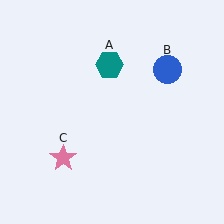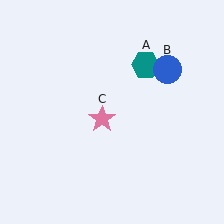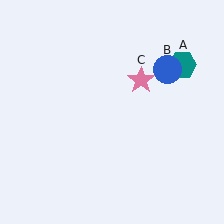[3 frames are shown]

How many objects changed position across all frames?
2 objects changed position: teal hexagon (object A), pink star (object C).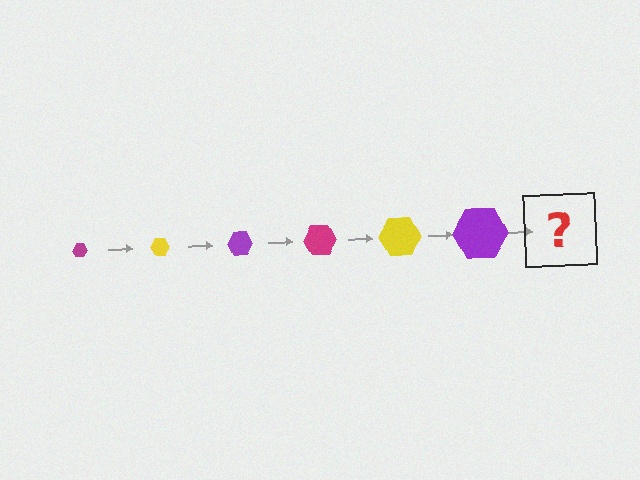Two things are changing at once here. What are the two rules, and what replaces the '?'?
The two rules are that the hexagon grows larger each step and the color cycles through magenta, yellow, and purple. The '?' should be a magenta hexagon, larger than the previous one.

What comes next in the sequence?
The next element should be a magenta hexagon, larger than the previous one.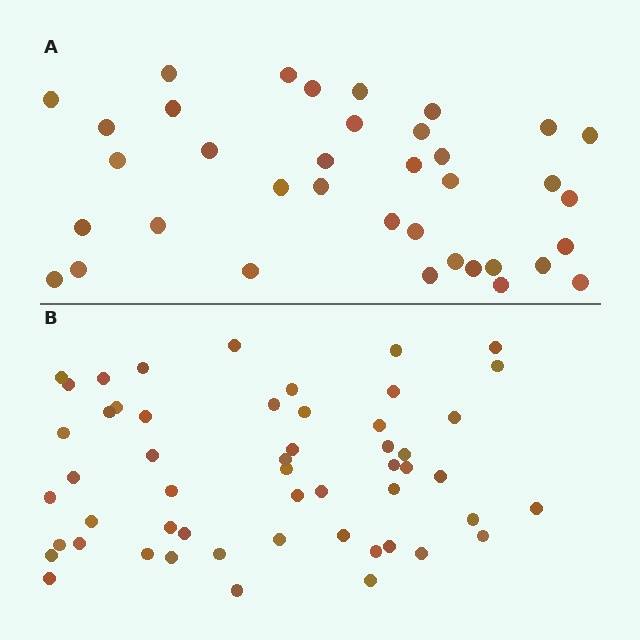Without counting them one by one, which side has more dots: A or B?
Region B (the bottom region) has more dots.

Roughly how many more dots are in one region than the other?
Region B has approximately 15 more dots than region A.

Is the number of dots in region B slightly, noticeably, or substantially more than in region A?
Region B has noticeably more, but not dramatically so. The ratio is roughly 1.4 to 1.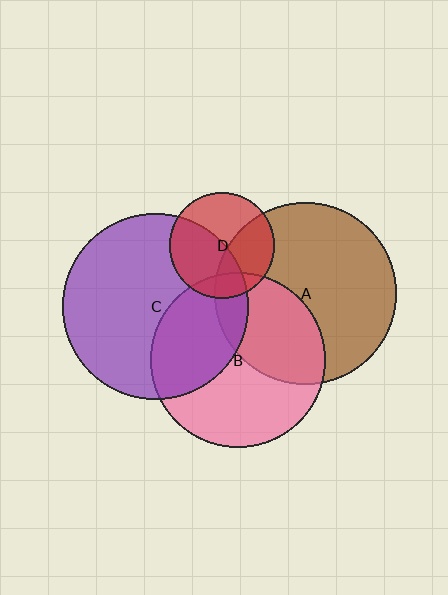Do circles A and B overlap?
Yes.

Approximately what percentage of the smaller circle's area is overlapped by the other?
Approximately 35%.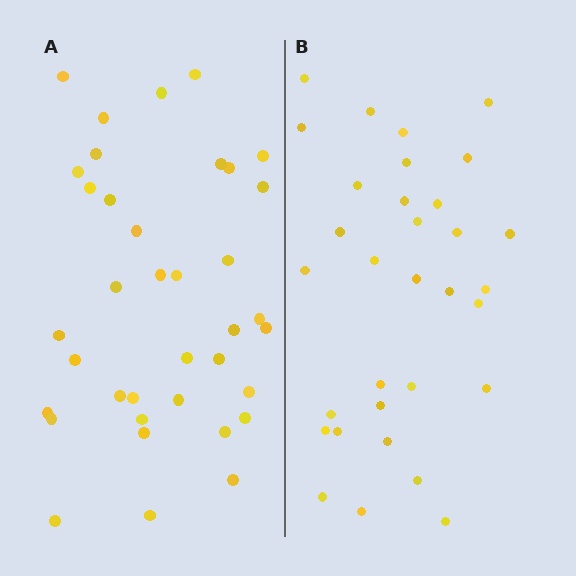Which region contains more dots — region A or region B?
Region A (the left region) has more dots.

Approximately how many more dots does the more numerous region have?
Region A has about 5 more dots than region B.